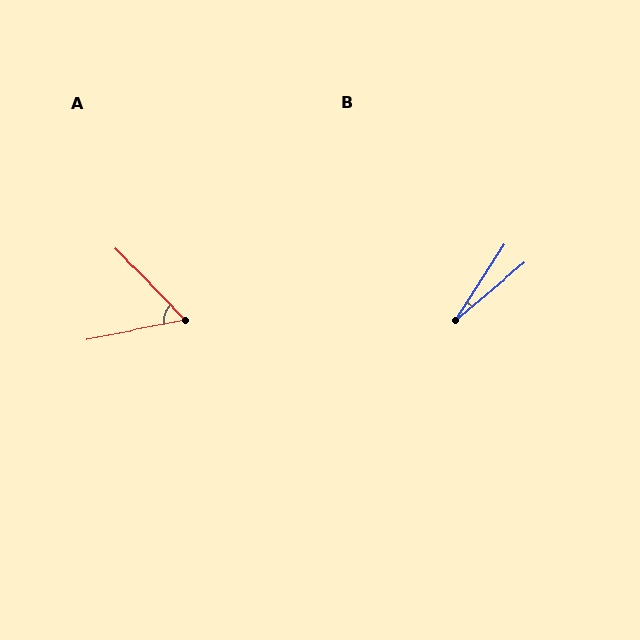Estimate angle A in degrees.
Approximately 57 degrees.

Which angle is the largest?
A, at approximately 57 degrees.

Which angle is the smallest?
B, at approximately 18 degrees.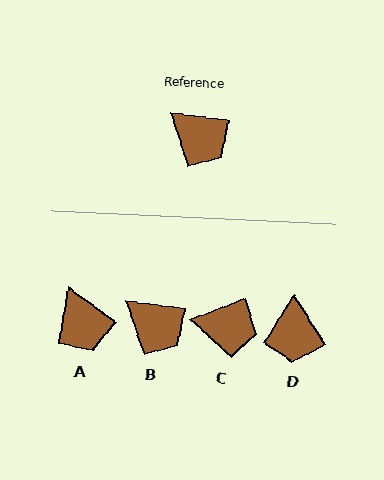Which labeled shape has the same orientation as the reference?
B.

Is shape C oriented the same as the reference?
No, it is off by about 28 degrees.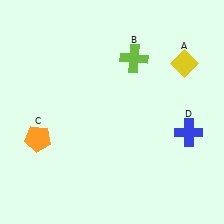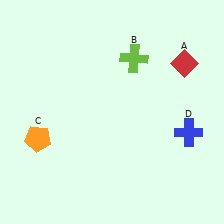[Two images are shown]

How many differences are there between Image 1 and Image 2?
There is 1 difference between the two images.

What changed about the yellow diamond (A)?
In Image 1, A is yellow. In Image 2, it changed to red.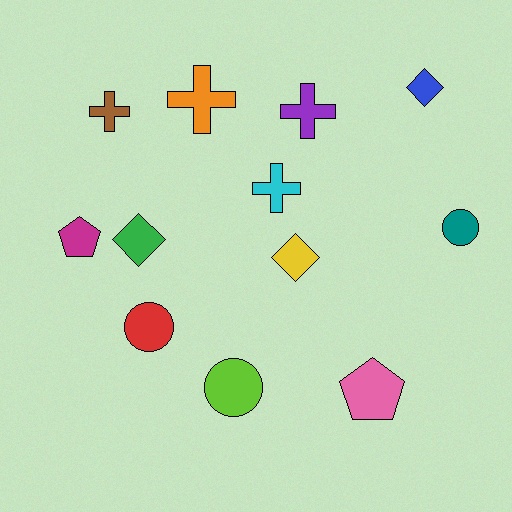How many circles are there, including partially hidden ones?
There are 3 circles.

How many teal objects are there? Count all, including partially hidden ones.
There is 1 teal object.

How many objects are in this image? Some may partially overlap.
There are 12 objects.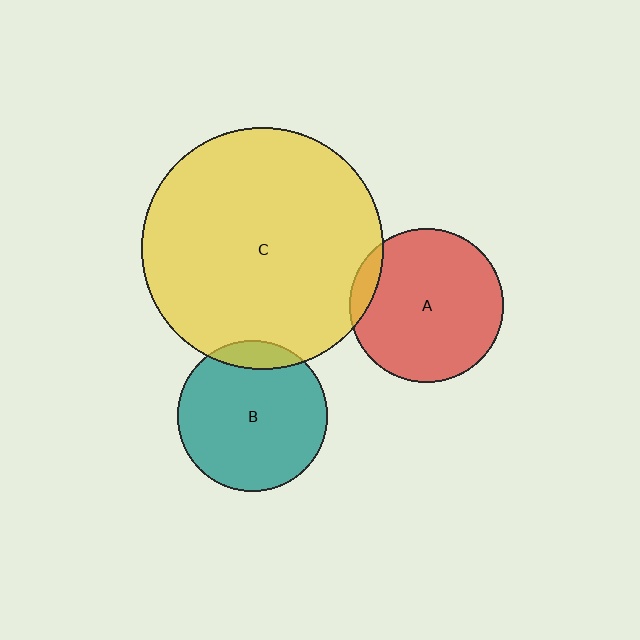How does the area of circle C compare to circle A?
Approximately 2.5 times.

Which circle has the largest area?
Circle C (yellow).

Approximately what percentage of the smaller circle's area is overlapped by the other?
Approximately 10%.